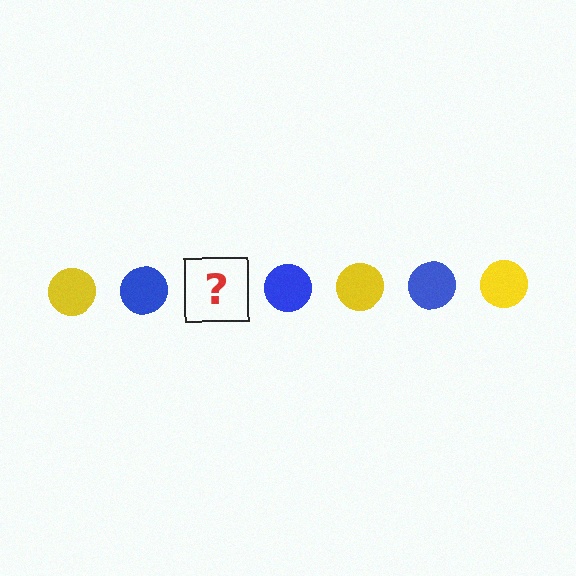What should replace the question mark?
The question mark should be replaced with a yellow circle.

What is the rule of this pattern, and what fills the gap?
The rule is that the pattern cycles through yellow, blue circles. The gap should be filled with a yellow circle.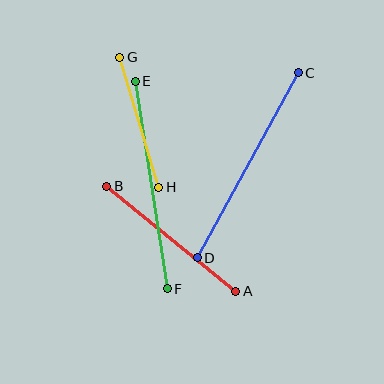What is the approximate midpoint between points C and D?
The midpoint is at approximately (248, 165) pixels.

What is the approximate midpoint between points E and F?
The midpoint is at approximately (151, 185) pixels.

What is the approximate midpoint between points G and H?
The midpoint is at approximately (139, 122) pixels.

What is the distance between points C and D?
The distance is approximately 211 pixels.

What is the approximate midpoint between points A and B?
The midpoint is at approximately (171, 239) pixels.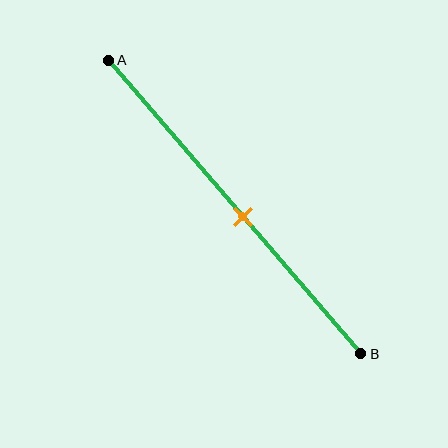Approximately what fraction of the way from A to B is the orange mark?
The orange mark is approximately 55% of the way from A to B.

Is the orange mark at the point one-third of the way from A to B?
No, the mark is at about 55% from A, not at the 33% one-third point.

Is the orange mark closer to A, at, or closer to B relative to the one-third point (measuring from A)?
The orange mark is closer to point B than the one-third point of segment AB.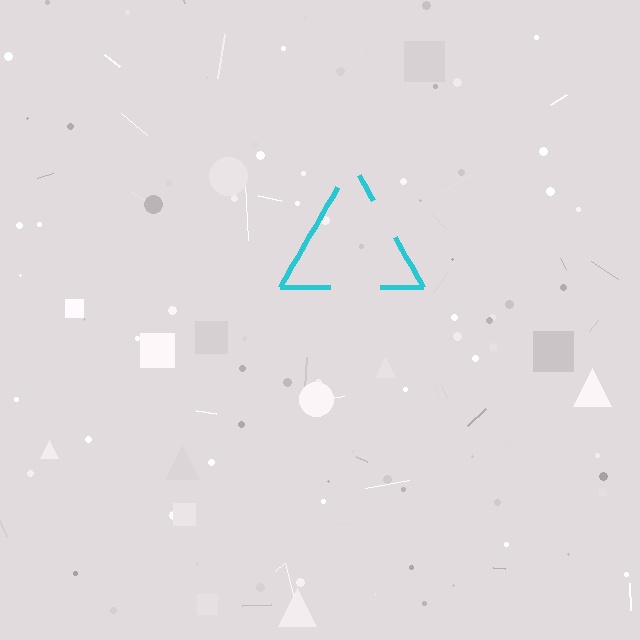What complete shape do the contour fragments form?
The contour fragments form a triangle.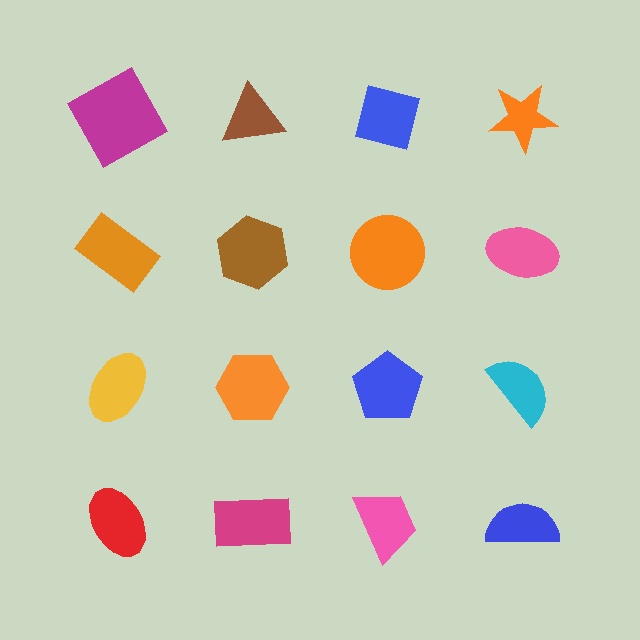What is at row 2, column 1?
An orange rectangle.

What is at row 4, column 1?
A red ellipse.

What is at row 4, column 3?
A pink trapezoid.